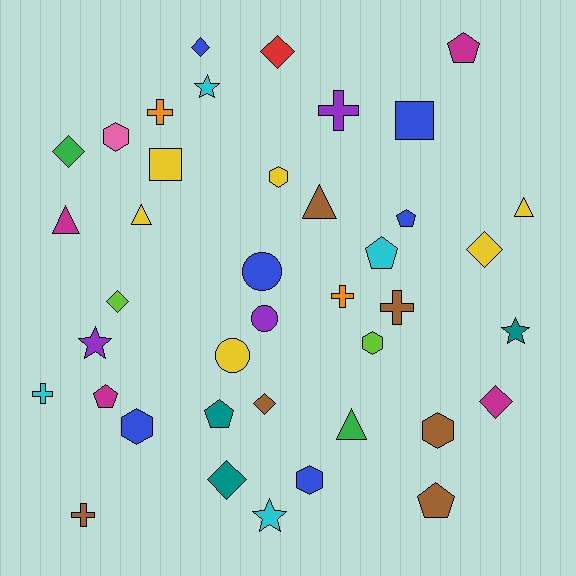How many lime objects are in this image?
There are 2 lime objects.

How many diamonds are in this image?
There are 8 diamonds.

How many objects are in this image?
There are 40 objects.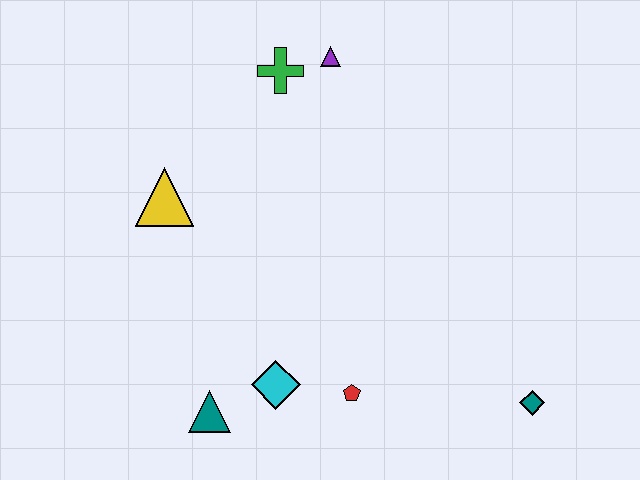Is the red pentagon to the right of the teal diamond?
No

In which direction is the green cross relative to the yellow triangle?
The green cross is above the yellow triangle.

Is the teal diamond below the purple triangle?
Yes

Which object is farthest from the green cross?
The teal diamond is farthest from the green cross.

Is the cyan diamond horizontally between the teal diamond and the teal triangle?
Yes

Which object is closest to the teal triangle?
The cyan diamond is closest to the teal triangle.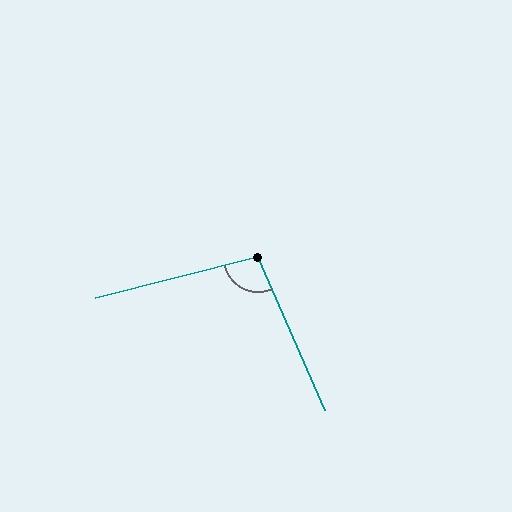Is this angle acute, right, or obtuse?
It is obtuse.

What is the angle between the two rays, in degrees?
Approximately 99 degrees.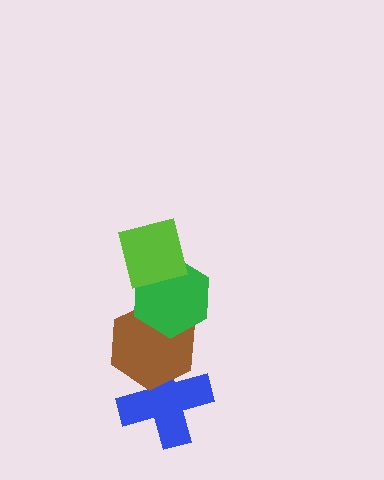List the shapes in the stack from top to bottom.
From top to bottom: the lime square, the green hexagon, the brown hexagon, the blue cross.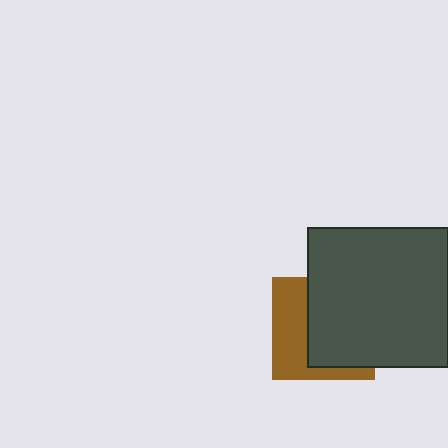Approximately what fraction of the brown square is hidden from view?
Roughly 58% of the brown square is hidden behind the dark gray square.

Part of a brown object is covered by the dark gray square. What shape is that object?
It is a square.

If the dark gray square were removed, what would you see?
You would see the complete brown square.